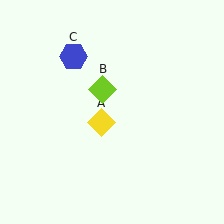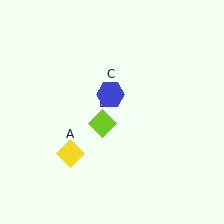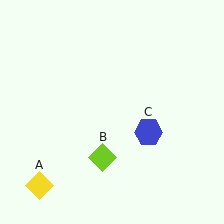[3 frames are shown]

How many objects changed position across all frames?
3 objects changed position: yellow diamond (object A), lime diamond (object B), blue hexagon (object C).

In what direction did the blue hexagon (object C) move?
The blue hexagon (object C) moved down and to the right.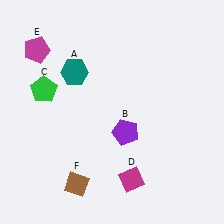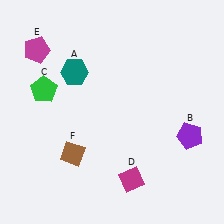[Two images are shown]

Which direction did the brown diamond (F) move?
The brown diamond (F) moved up.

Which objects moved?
The objects that moved are: the purple pentagon (B), the brown diamond (F).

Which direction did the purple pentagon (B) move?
The purple pentagon (B) moved right.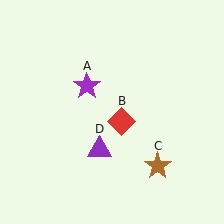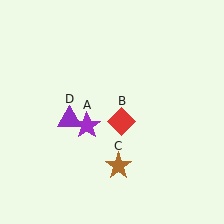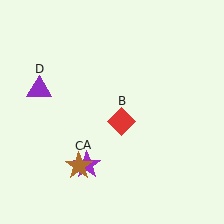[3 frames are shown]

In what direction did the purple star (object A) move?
The purple star (object A) moved down.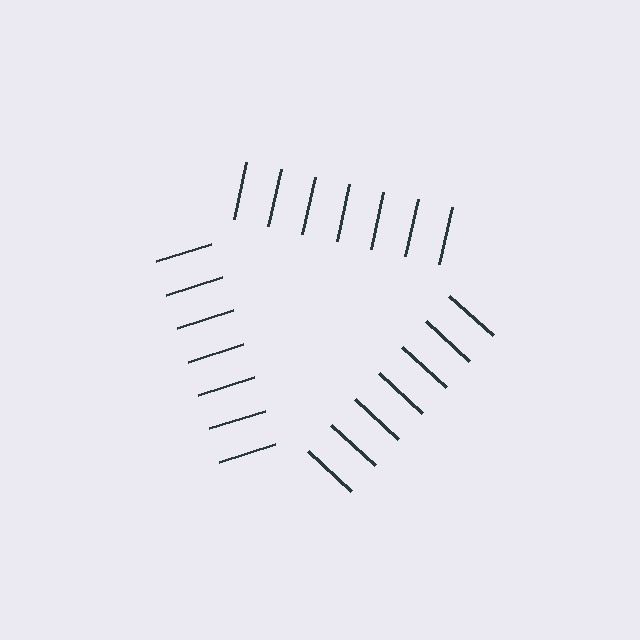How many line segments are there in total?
21 — 7 along each of the 3 edges.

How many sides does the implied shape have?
3 sides — the line-ends trace a triangle.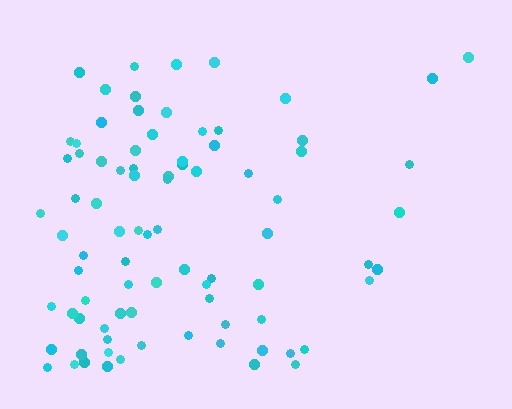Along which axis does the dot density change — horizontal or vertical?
Horizontal.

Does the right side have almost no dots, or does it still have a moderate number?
Still a moderate number, just noticeably fewer than the left.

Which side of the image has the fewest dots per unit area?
The right.